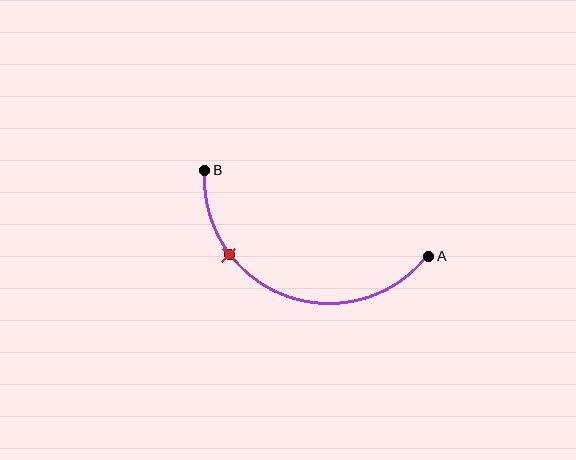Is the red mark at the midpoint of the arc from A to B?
No. The red mark lies on the arc but is closer to endpoint B. The arc midpoint would be at the point on the curve equidistant along the arc from both A and B.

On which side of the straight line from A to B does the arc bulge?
The arc bulges below the straight line connecting A and B.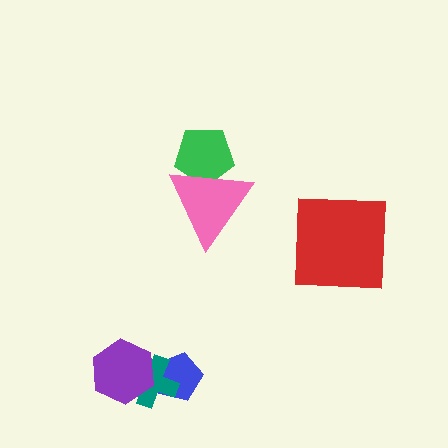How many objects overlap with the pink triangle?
1 object overlaps with the pink triangle.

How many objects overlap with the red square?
0 objects overlap with the red square.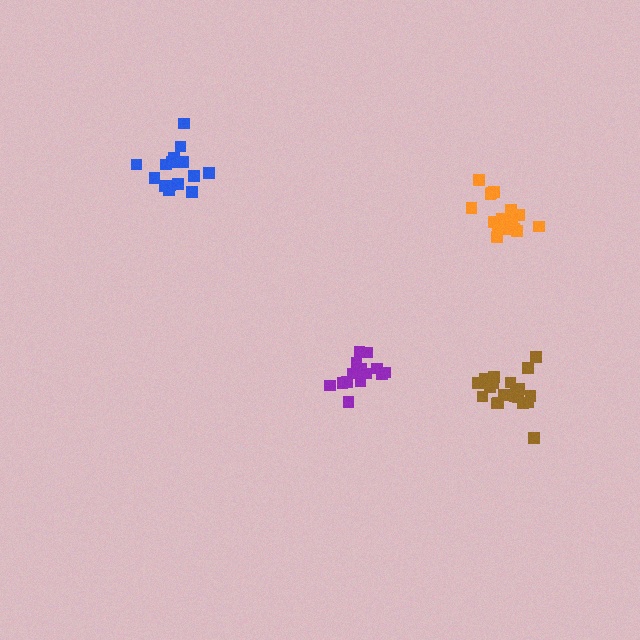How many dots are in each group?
Group 1: 19 dots, Group 2: 15 dots, Group 3: 20 dots, Group 4: 14 dots (68 total).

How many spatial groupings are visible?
There are 4 spatial groupings.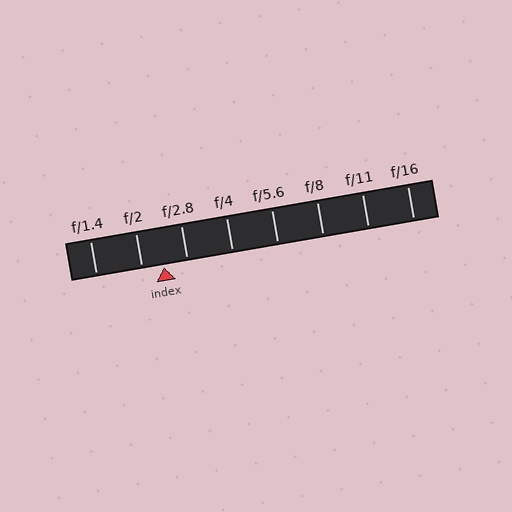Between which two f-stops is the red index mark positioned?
The index mark is between f/2 and f/2.8.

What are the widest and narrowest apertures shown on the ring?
The widest aperture shown is f/1.4 and the narrowest is f/16.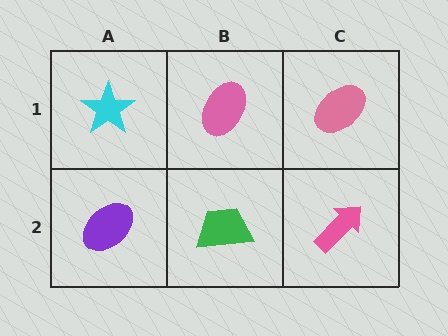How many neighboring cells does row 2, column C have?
2.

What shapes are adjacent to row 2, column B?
A pink ellipse (row 1, column B), a purple ellipse (row 2, column A), a pink arrow (row 2, column C).